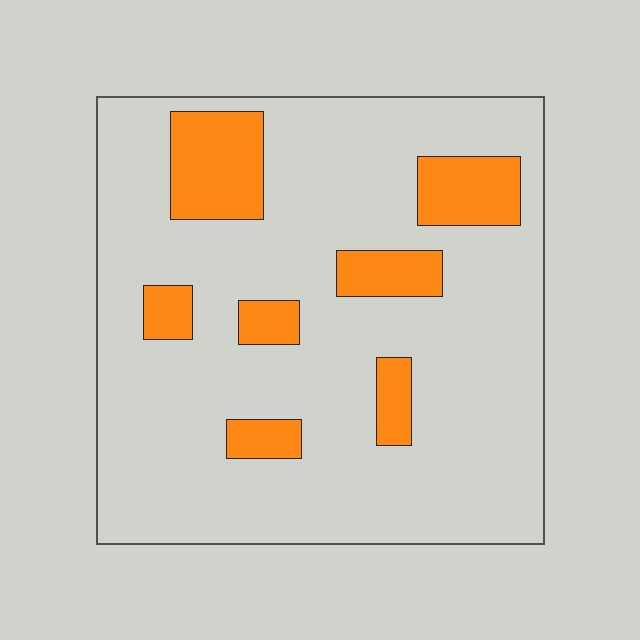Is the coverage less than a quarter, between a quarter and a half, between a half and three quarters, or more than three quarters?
Less than a quarter.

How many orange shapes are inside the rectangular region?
7.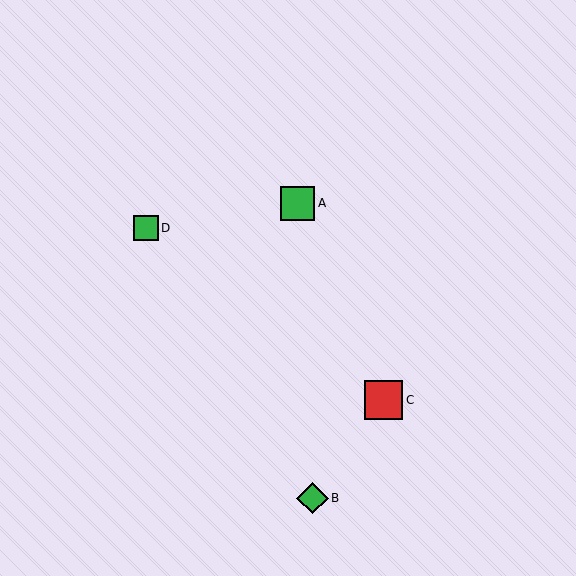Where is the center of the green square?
The center of the green square is at (146, 228).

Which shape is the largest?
The red square (labeled C) is the largest.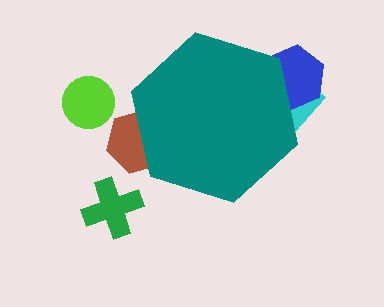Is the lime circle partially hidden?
No, the lime circle is fully visible.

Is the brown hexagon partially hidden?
Yes, the brown hexagon is partially hidden behind the teal hexagon.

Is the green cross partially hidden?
No, the green cross is fully visible.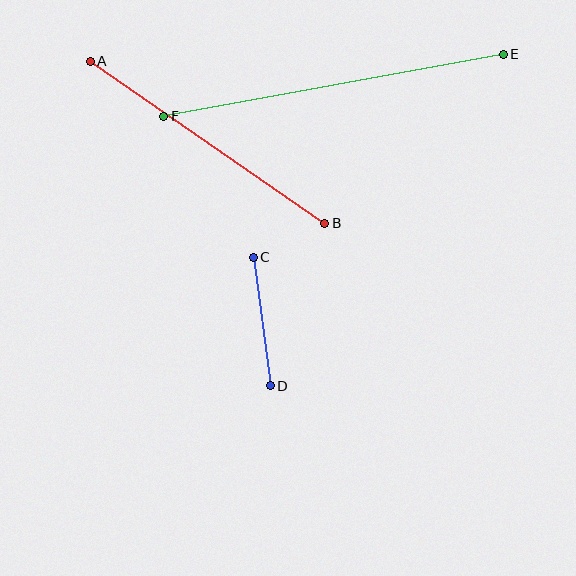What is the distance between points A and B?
The distance is approximately 285 pixels.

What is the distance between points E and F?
The distance is approximately 345 pixels.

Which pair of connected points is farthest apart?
Points E and F are farthest apart.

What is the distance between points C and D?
The distance is approximately 130 pixels.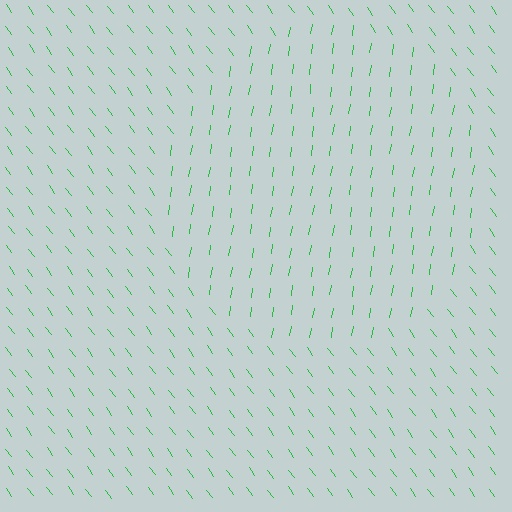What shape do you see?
I see a circle.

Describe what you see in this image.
The image is filled with small green line segments. A circle region in the image has lines oriented differently from the surrounding lines, creating a visible texture boundary.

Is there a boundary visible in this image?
Yes, there is a texture boundary formed by a change in line orientation.